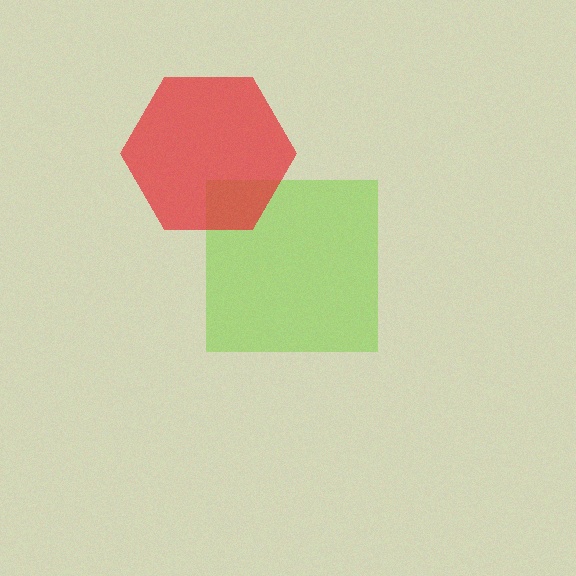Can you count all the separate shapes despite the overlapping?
Yes, there are 2 separate shapes.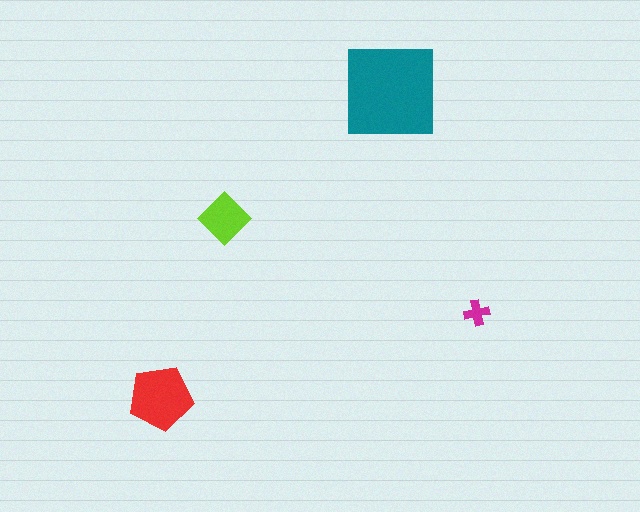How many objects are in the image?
There are 4 objects in the image.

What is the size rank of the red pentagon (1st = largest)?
2nd.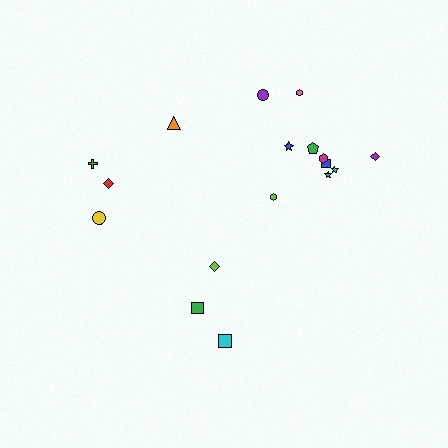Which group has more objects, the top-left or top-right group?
The top-right group.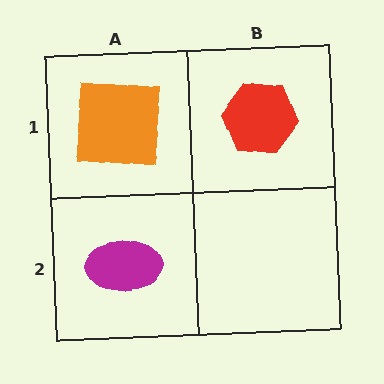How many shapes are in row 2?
1 shape.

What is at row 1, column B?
A red hexagon.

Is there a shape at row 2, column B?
No, that cell is empty.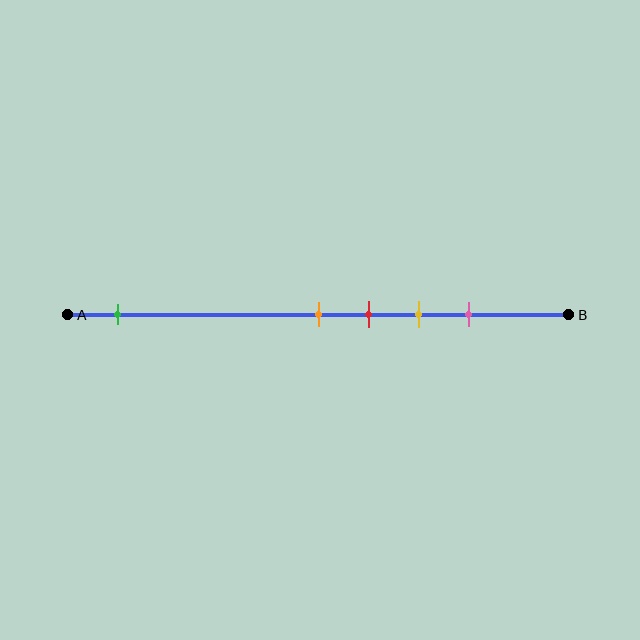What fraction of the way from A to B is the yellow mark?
The yellow mark is approximately 70% (0.7) of the way from A to B.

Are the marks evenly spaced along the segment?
No, the marks are not evenly spaced.